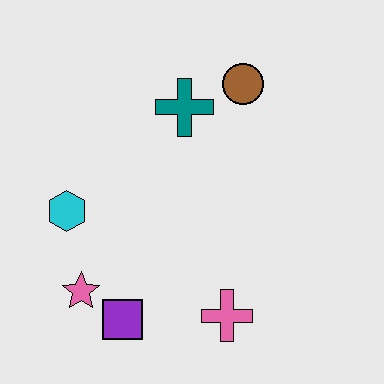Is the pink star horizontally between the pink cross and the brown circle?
No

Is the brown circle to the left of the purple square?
No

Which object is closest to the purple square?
The pink star is closest to the purple square.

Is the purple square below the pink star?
Yes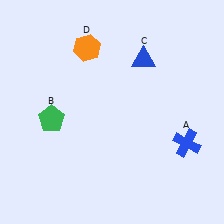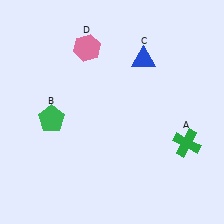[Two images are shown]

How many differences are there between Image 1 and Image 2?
There are 2 differences between the two images.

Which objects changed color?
A changed from blue to green. D changed from orange to pink.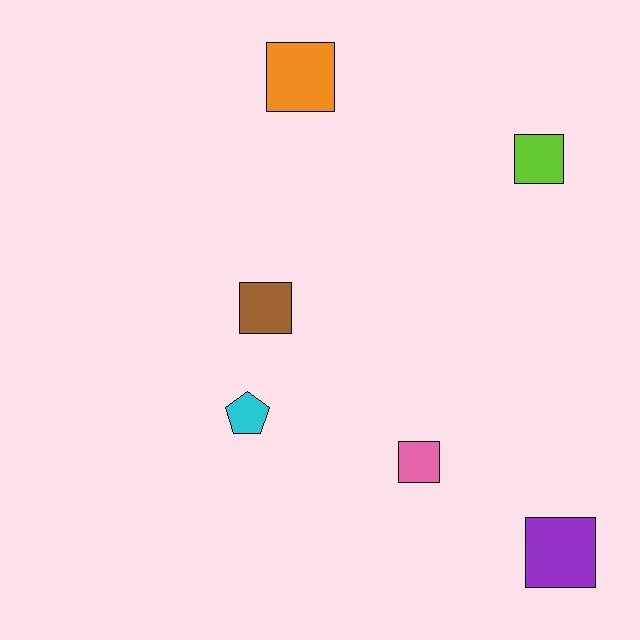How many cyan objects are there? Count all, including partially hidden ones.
There is 1 cyan object.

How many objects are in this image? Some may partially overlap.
There are 6 objects.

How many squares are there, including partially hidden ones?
There are 5 squares.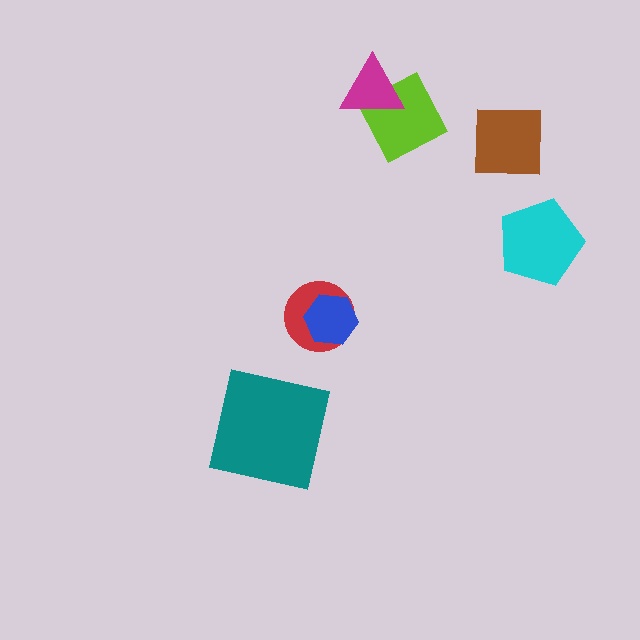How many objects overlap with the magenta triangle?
1 object overlaps with the magenta triangle.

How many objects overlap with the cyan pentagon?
0 objects overlap with the cyan pentagon.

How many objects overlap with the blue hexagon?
1 object overlaps with the blue hexagon.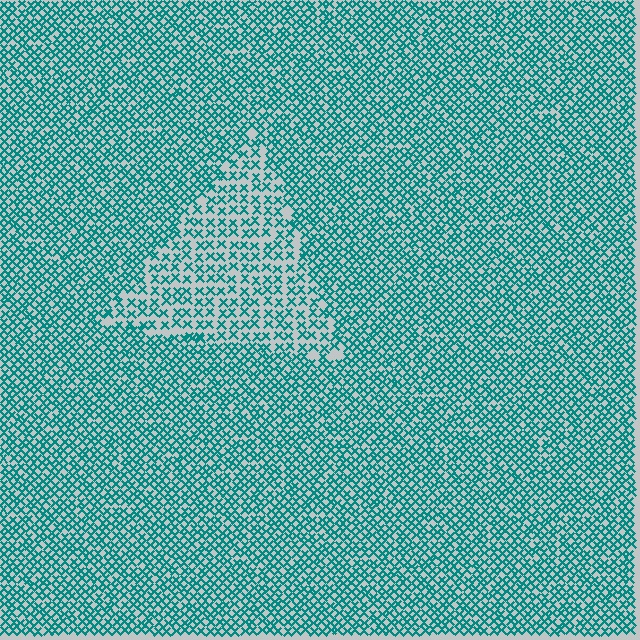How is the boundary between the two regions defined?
The boundary is defined by a change in element density (approximately 1.8x ratio). All elements are the same color, size, and shape.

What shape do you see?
I see a triangle.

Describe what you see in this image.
The image contains small teal elements arranged at two different densities. A triangle-shaped region is visible where the elements are less densely packed than the surrounding area.